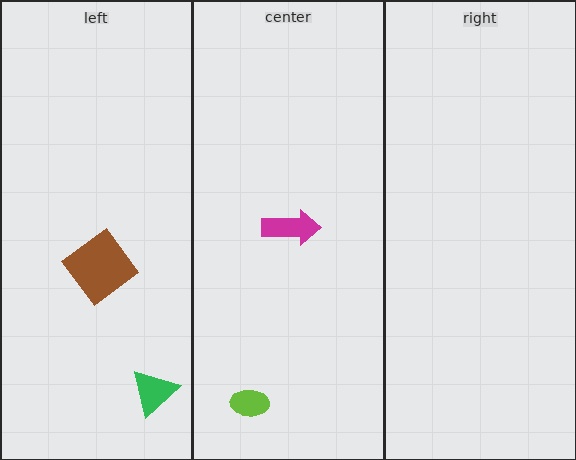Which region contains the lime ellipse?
The center region.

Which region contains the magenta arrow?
The center region.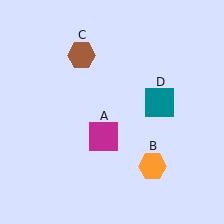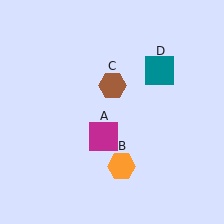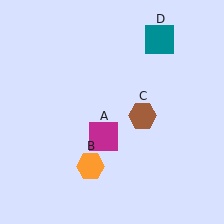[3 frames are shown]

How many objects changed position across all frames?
3 objects changed position: orange hexagon (object B), brown hexagon (object C), teal square (object D).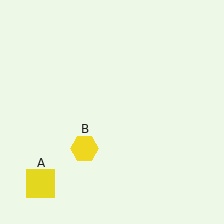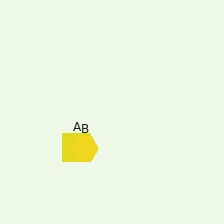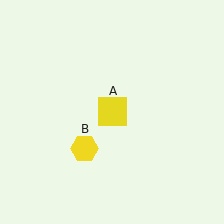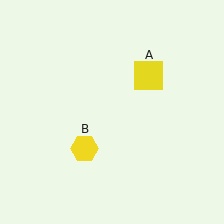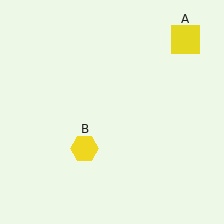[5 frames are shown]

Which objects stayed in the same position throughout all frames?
Yellow hexagon (object B) remained stationary.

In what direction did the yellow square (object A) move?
The yellow square (object A) moved up and to the right.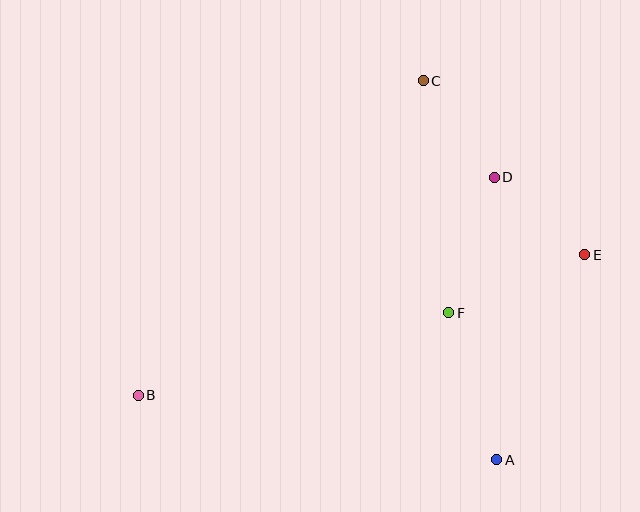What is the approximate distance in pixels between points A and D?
The distance between A and D is approximately 283 pixels.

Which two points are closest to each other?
Points C and D are closest to each other.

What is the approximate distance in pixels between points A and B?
The distance between A and B is approximately 364 pixels.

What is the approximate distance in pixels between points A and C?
The distance between A and C is approximately 386 pixels.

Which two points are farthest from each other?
Points B and E are farthest from each other.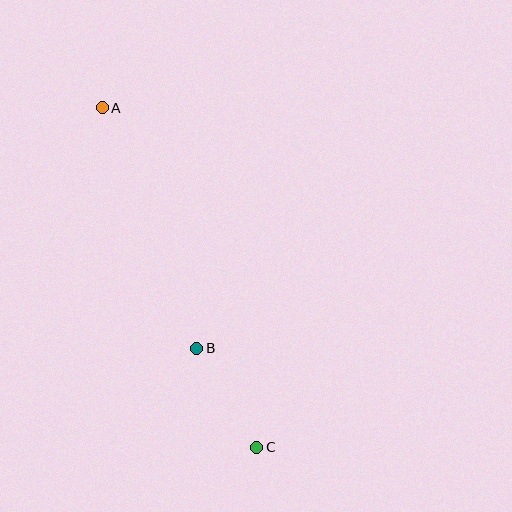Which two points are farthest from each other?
Points A and C are farthest from each other.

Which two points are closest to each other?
Points B and C are closest to each other.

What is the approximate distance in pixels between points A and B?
The distance between A and B is approximately 258 pixels.